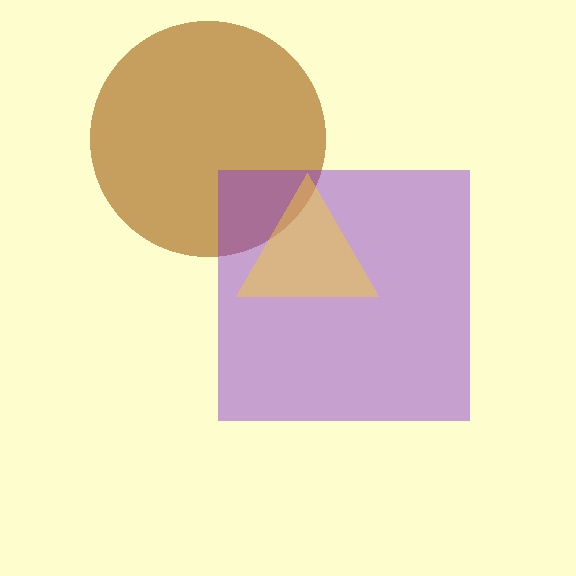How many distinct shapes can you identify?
There are 3 distinct shapes: a brown circle, a purple square, a yellow triangle.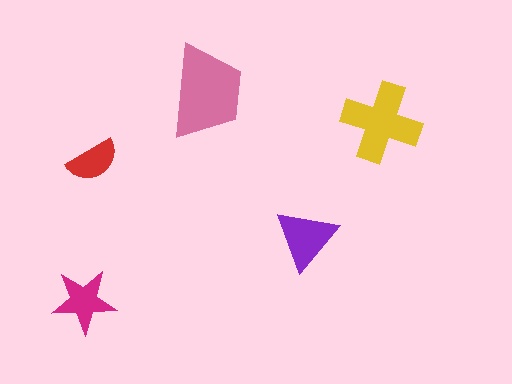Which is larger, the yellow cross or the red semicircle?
The yellow cross.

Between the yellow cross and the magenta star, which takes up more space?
The yellow cross.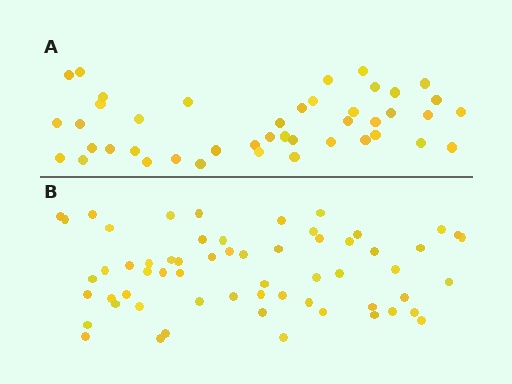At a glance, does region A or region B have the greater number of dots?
Region B (the bottom region) has more dots.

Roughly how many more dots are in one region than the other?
Region B has approximately 15 more dots than region A.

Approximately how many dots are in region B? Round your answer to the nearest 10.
About 60 dots.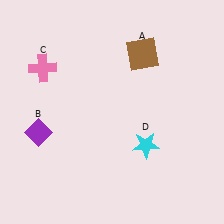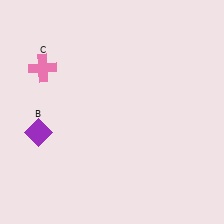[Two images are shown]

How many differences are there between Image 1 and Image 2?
There are 2 differences between the two images.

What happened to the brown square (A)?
The brown square (A) was removed in Image 2. It was in the top-right area of Image 1.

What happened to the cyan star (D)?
The cyan star (D) was removed in Image 2. It was in the bottom-right area of Image 1.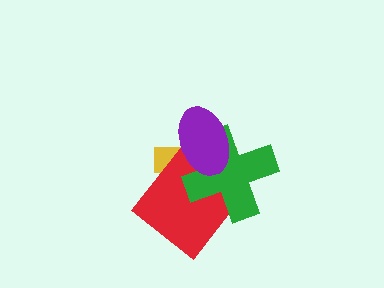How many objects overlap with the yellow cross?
3 objects overlap with the yellow cross.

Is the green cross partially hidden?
Yes, it is partially covered by another shape.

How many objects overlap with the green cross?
3 objects overlap with the green cross.